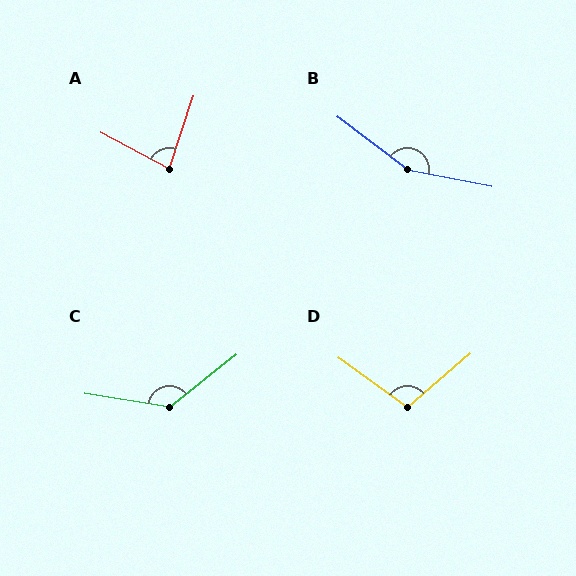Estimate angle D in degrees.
Approximately 103 degrees.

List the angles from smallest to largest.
A (80°), D (103°), C (133°), B (154°).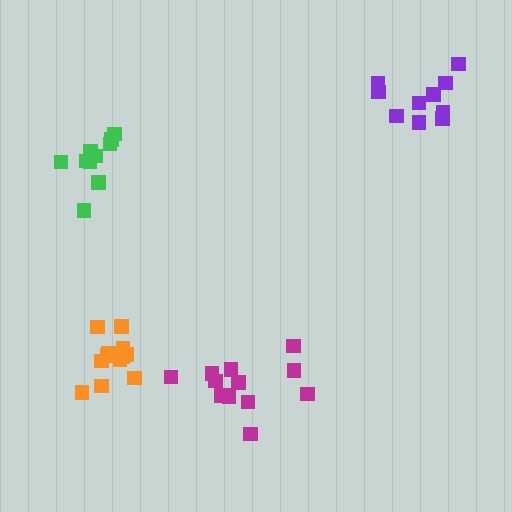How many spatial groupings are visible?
There are 4 spatial groupings.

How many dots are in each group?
Group 1: 10 dots, Group 2: 12 dots, Group 3: 13 dots, Group 4: 10 dots (45 total).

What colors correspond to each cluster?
The clusters are colored: green, orange, magenta, purple.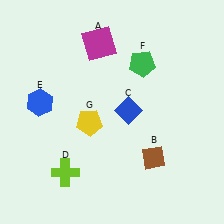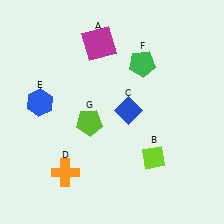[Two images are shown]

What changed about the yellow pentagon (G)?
In Image 1, G is yellow. In Image 2, it changed to lime.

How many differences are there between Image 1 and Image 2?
There are 3 differences between the two images.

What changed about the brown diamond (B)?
In Image 1, B is brown. In Image 2, it changed to lime.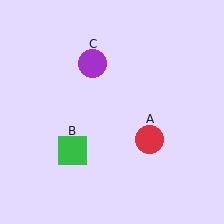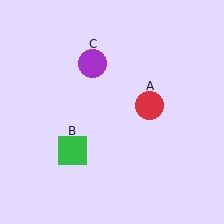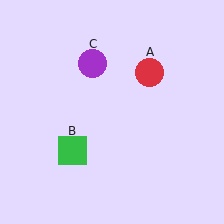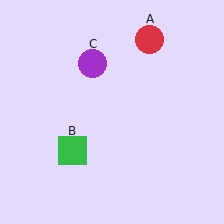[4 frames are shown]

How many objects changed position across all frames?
1 object changed position: red circle (object A).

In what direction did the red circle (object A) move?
The red circle (object A) moved up.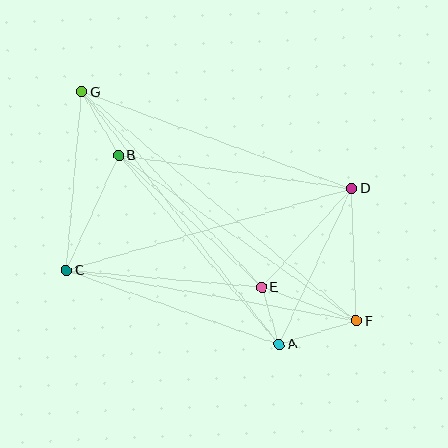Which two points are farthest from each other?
Points F and G are farthest from each other.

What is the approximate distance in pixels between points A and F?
The distance between A and F is approximately 80 pixels.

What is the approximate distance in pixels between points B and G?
The distance between B and G is approximately 73 pixels.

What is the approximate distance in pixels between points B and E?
The distance between B and E is approximately 194 pixels.